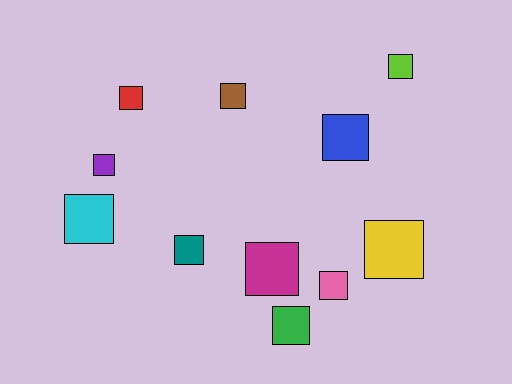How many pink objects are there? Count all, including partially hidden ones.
There is 1 pink object.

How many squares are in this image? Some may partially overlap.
There are 11 squares.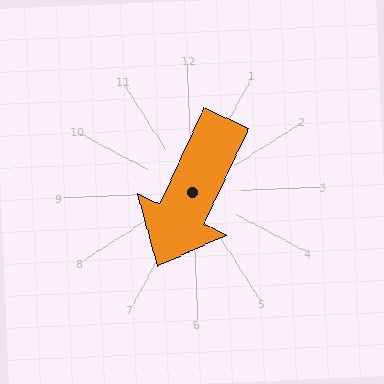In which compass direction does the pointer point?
Southwest.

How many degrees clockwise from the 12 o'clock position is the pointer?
Approximately 207 degrees.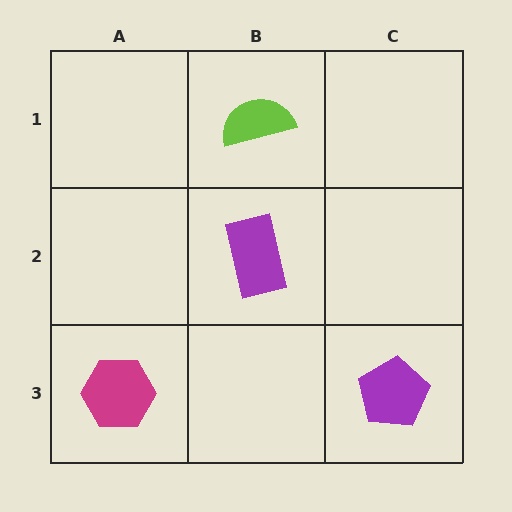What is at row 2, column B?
A purple rectangle.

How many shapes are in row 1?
1 shape.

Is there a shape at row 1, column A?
No, that cell is empty.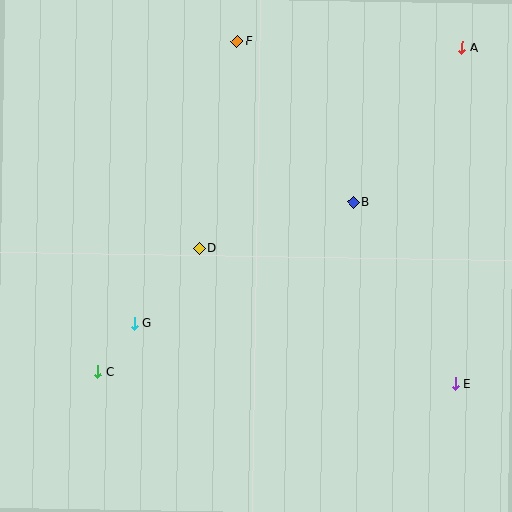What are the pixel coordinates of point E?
Point E is at (455, 384).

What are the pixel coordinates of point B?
Point B is at (353, 202).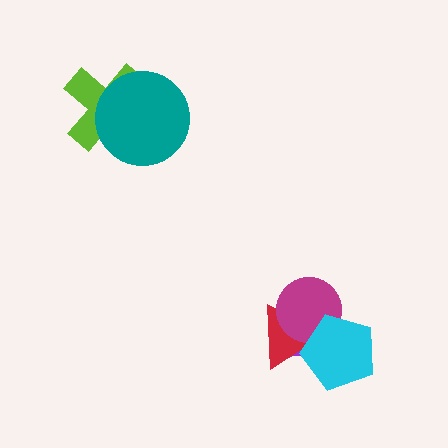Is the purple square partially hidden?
Yes, it is partially covered by another shape.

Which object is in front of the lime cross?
The teal circle is in front of the lime cross.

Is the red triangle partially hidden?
Yes, it is partially covered by another shape.